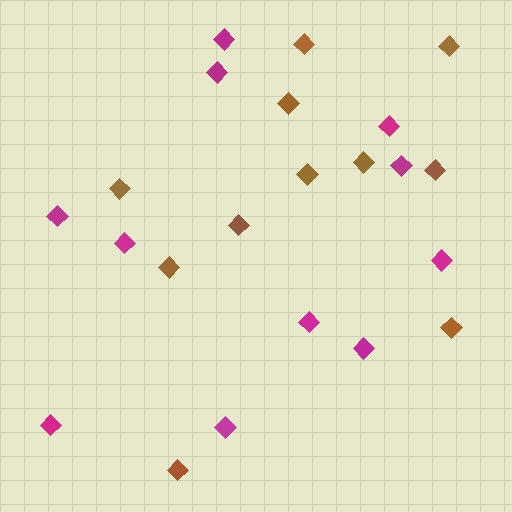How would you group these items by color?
There are 2 groups: one group of brown diamonds (11) and one group of magenta diamonds (11).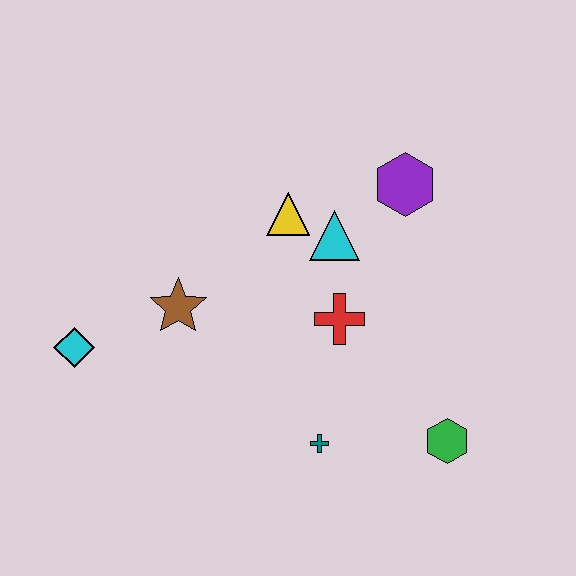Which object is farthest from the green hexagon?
The cyan diamond is farthest from the green hexagon.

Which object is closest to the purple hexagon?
The cyan triangle is closest to the purple hexagon.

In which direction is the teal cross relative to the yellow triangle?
The teal cross is below the yellow triangle.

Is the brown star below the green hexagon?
No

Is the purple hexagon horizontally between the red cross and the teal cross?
No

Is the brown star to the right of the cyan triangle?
No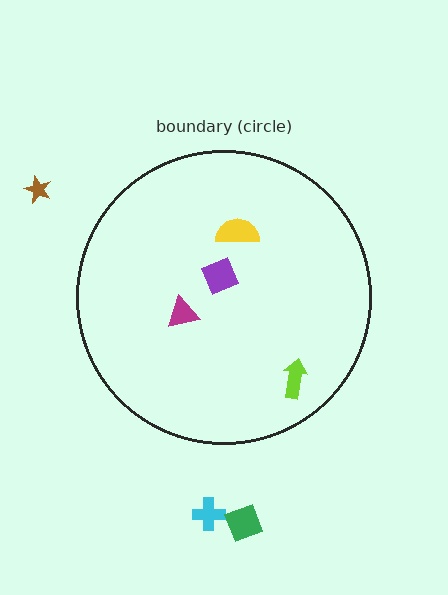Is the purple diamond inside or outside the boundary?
Inside.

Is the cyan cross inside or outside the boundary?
Outside.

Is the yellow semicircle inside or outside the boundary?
Inside.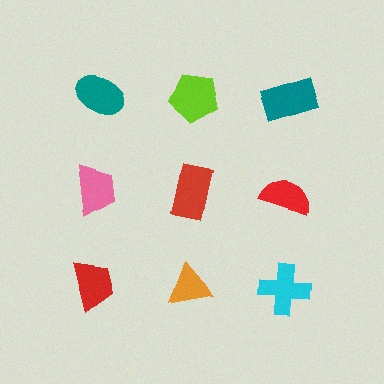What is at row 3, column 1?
A red trapezoid.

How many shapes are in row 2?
3 shapes.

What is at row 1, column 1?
A teal ellipse.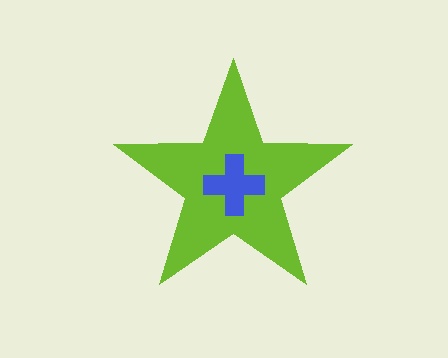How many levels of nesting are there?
2.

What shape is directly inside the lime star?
The blue cross.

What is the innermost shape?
The blue cross.